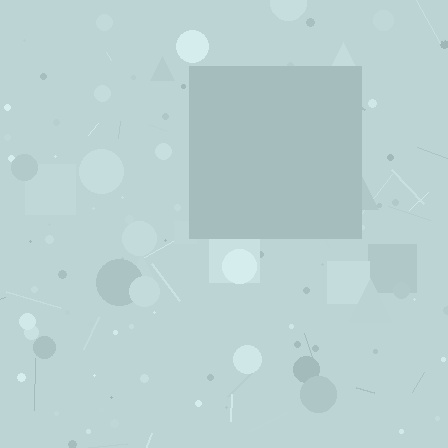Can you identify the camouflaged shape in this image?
The camouflaged shape is a square.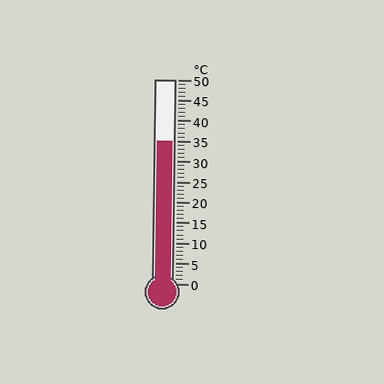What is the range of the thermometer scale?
The thermometer scale ranges from 0°C to 50°C.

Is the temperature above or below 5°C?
The temperature is above 5°C.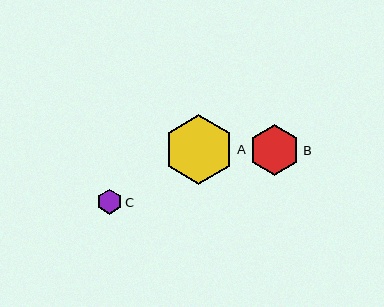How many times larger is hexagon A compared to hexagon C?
Hexagon A is approximately 2.8 times the size of hexagon C.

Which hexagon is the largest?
Hexagon A is the largest with a size of approximately 70 pixels.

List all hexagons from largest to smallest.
From largest to smallest: A, B, C.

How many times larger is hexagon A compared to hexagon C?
Hexagon A is approximately 2.8 times the size of hexagon C.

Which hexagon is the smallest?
Hexagon C is the smallest with a size of approximately 25 pixels.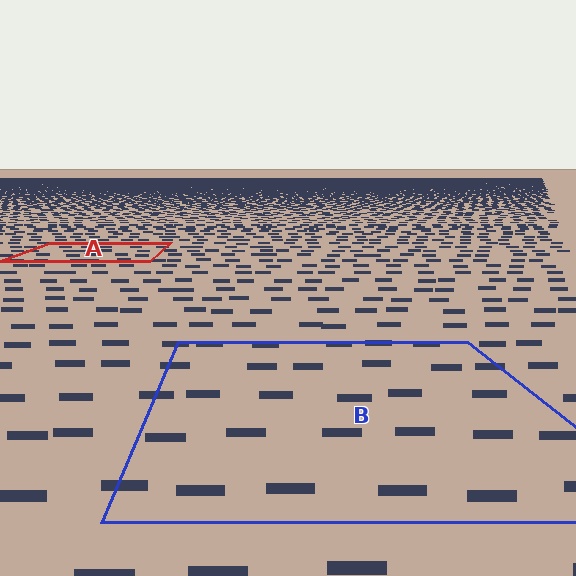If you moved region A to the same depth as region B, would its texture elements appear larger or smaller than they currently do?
They would appear larger. At a closer depth, the same texture elements are projected at a bigger on-screen size.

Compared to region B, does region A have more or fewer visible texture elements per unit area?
Region A has more texture elements per unit area — they are packed more densely because it is farther away.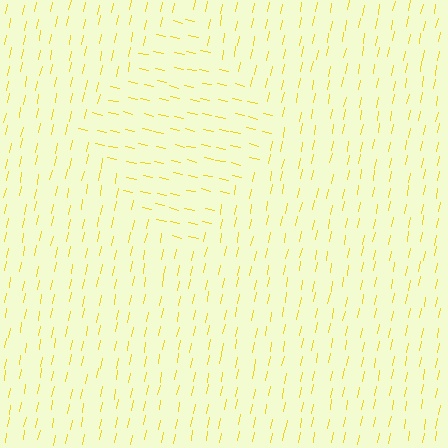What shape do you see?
I see a diamond.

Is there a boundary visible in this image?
Yes, there is a texture boundary formed by a change in line orientation.